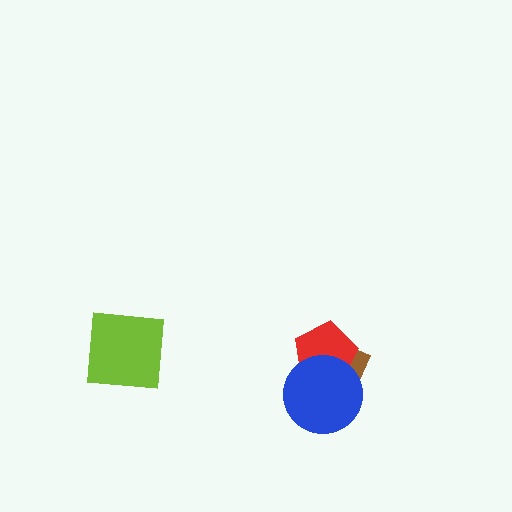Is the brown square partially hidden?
Yes, it is partially covered by another shape.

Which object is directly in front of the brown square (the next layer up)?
The red pentagon is directly in front of the brown square.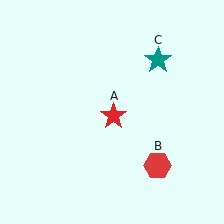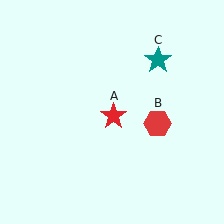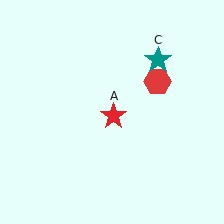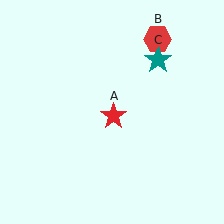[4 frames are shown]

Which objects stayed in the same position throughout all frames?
Red star (object A) and teal star (object C) remained stationary.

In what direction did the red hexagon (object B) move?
The red hexagon (object B) moved up.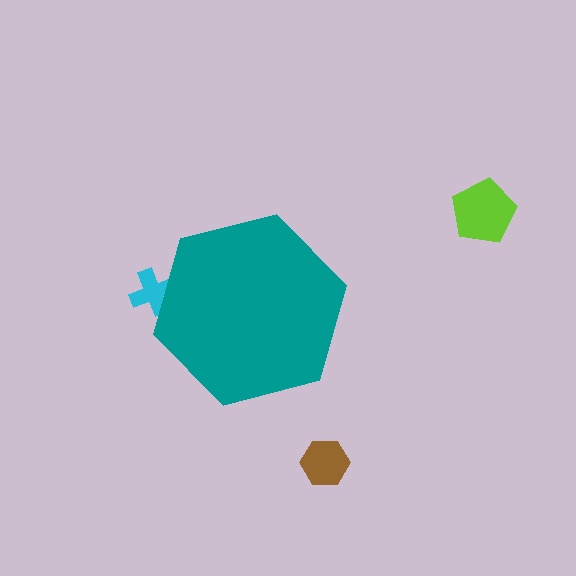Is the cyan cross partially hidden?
Yes, the cyan cross is partially hidden behind the teal hexagon.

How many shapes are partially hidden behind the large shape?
1 shape is partially hidden.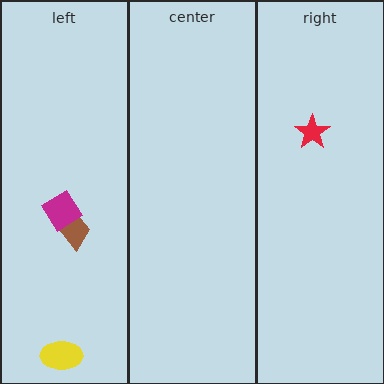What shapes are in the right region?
The red star.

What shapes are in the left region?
The brown trapezoid, the magenta diamond, the yellow ellipse.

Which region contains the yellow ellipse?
The left region.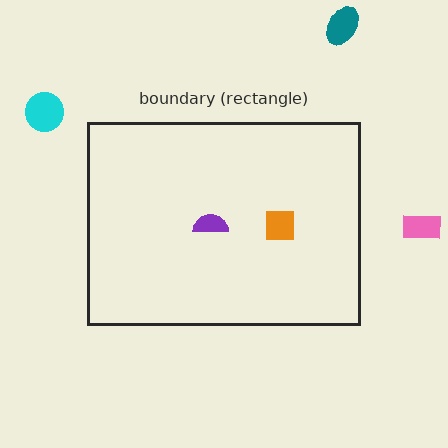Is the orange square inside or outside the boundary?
Inside.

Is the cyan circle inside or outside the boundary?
Outside.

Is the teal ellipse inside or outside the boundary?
Outside.